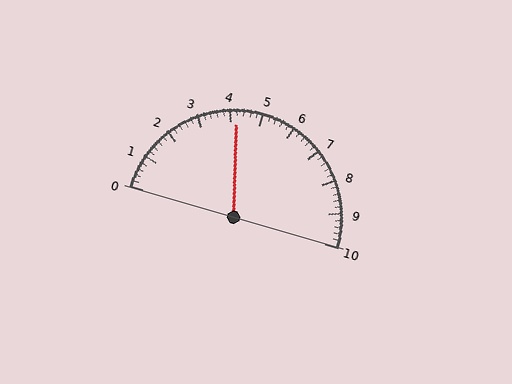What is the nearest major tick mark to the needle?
The nearest major tick mark is 4.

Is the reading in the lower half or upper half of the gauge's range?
The reading is in the lower half of the range (0 to 10).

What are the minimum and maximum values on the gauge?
The gauge ranges from 0 to 10.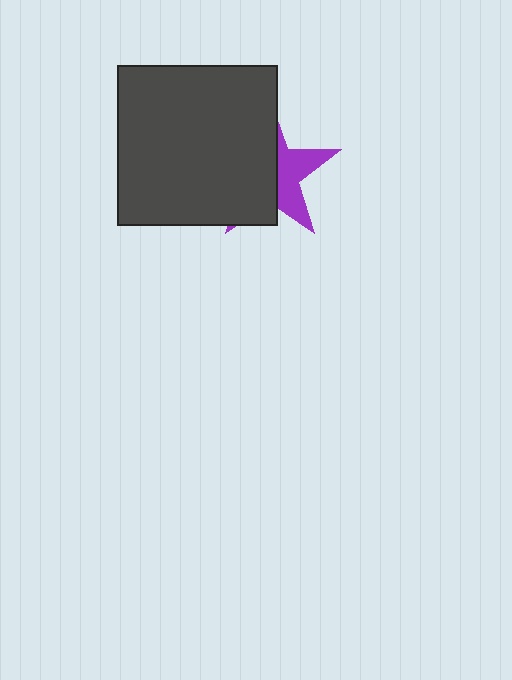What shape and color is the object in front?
The object in front is a dark gray square.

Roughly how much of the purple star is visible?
A small part of it is visible (roughly 40%).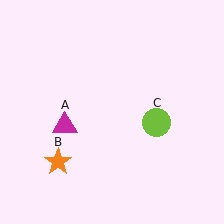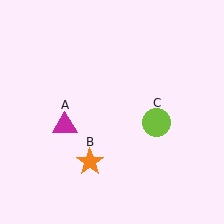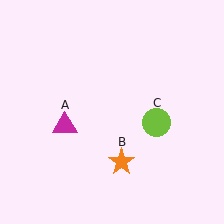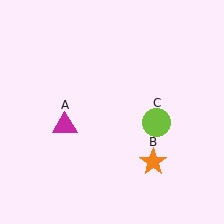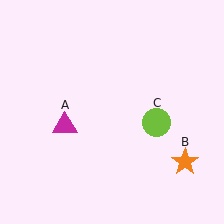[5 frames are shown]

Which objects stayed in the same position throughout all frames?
Magenta triangle (object A) and lime circle (object C) remained stationary.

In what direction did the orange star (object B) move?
The orange star (object B) moved right.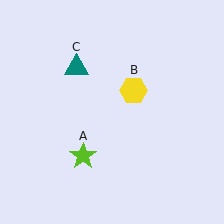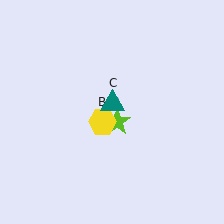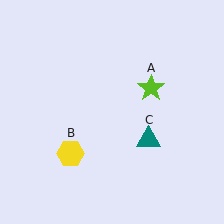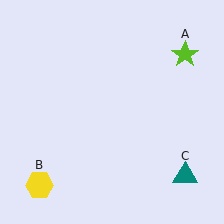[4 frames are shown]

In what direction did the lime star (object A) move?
The lime star (object A) moved up and to the right.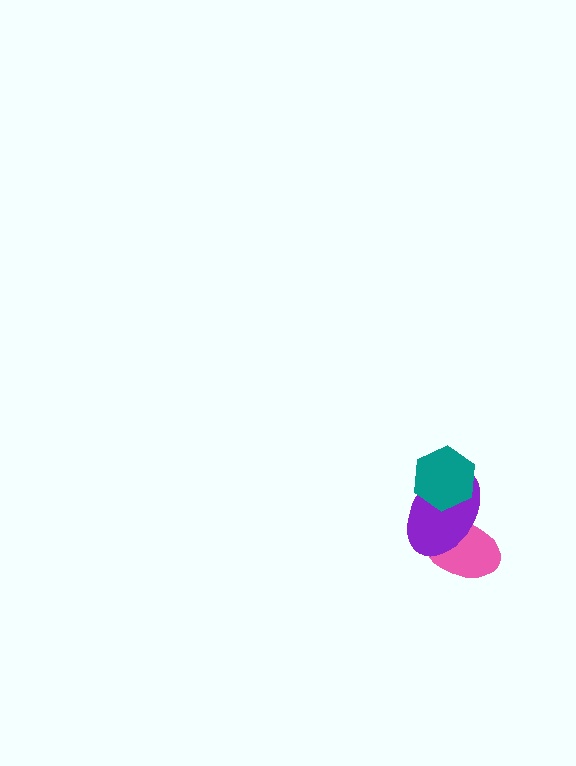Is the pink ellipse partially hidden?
Yes, it is partially covered by another shape.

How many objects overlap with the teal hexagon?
1 object overlaps with the teal hexagon.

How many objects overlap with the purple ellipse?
2 objects overlap with the purple ellipse.